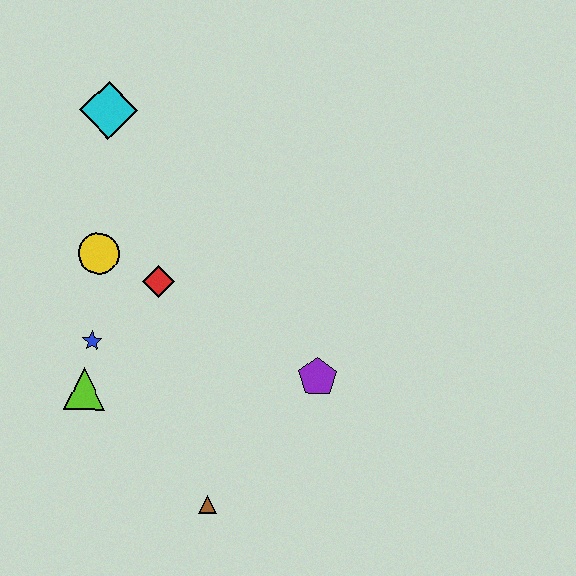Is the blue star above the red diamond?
No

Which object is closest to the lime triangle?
The blue star is closest to the lime triangle.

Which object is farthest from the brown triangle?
The cyan diamond is farthest from the brown triangle.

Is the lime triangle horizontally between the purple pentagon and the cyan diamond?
No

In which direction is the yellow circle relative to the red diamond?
The yellow circle is to the left of the red diamond.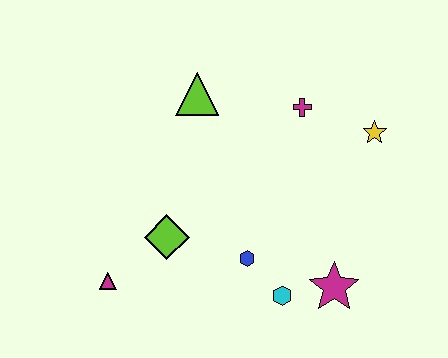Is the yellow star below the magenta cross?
Yes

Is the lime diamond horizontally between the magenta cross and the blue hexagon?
No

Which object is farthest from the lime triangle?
The magenta star is farthest from the lime triangle.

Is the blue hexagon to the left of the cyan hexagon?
Yes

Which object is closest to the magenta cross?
The yellow star is closest to the magenta cross.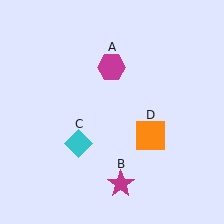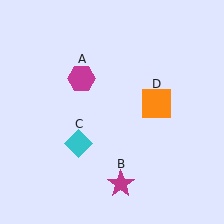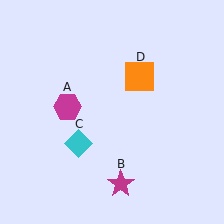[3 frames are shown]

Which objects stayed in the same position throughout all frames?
Magenta star (object B) and cyan diamond (object C) remained stationary.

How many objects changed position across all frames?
2 objects changed position: magenta hexagon (object A), orange square (object D).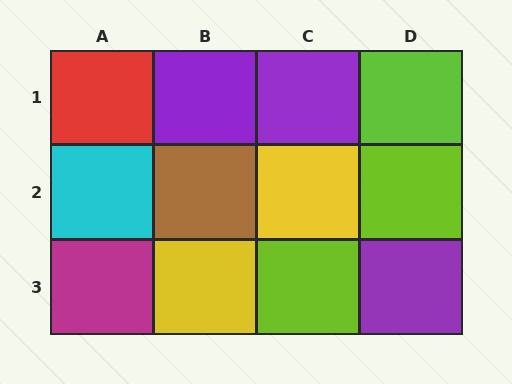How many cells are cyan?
1 cell is cyan.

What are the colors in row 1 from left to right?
Red, purple, purple, lime.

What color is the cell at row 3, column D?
Purple.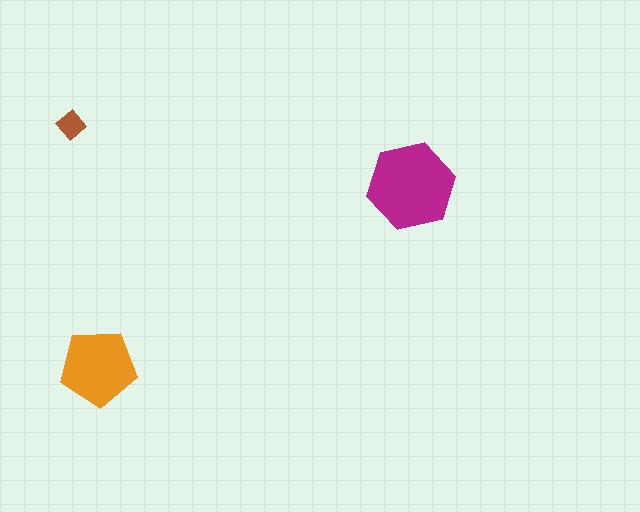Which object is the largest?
The magenta hexagon.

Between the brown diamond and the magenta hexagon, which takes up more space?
The magenta hexagon.